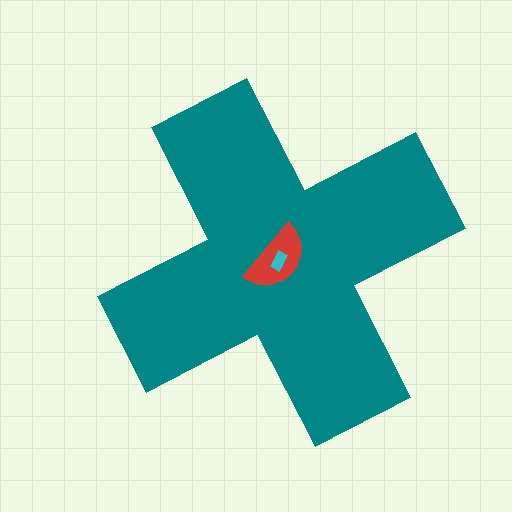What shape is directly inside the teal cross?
The red semicircle.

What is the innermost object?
The cyan rectangle.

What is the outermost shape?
The teal cross.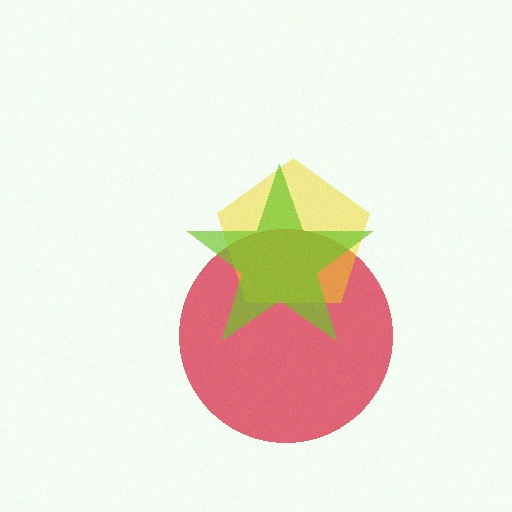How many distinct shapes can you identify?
There are 3 distinct shapes: a red circle, a yellow pentagon, a lime star.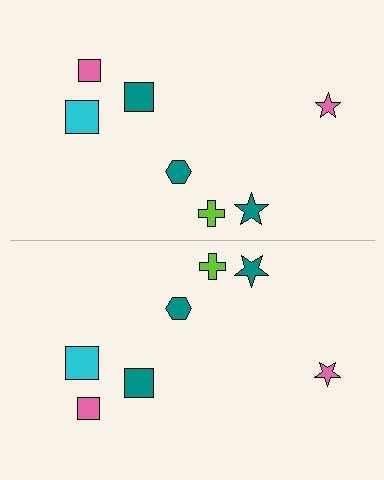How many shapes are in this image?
There are 14 shapes in this image.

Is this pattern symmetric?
Yes, this pattern has bilateral (reflection) symmetry.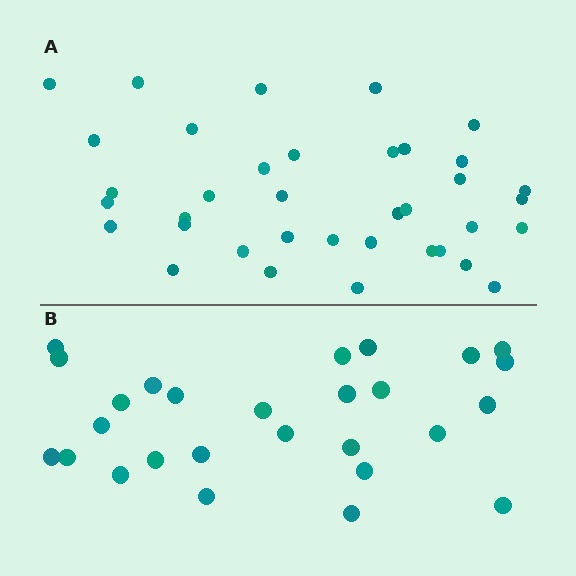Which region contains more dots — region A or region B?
Region A (the top region) has more dots.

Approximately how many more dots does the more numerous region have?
Region A has roughly 10 or so more dots than region B.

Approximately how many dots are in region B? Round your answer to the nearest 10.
About 30 dots. (The exact count is 27, which rounds to 30.)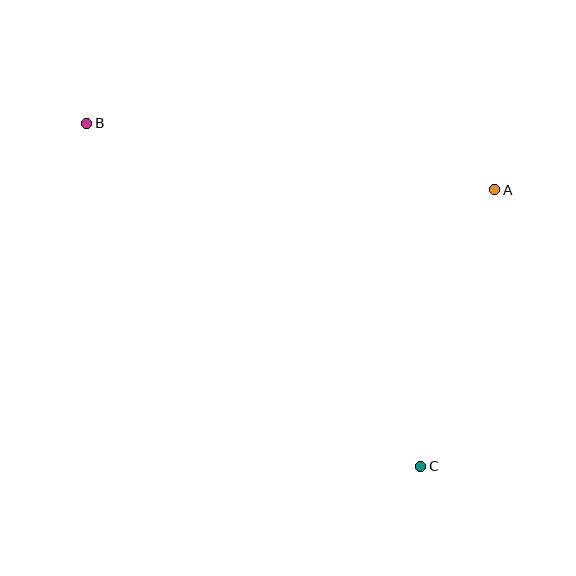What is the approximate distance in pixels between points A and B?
The distance between A and B is approximately 413 pixels.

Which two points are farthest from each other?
Points B and C are farthest from each other.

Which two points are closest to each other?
Points A and C are closest to each other.